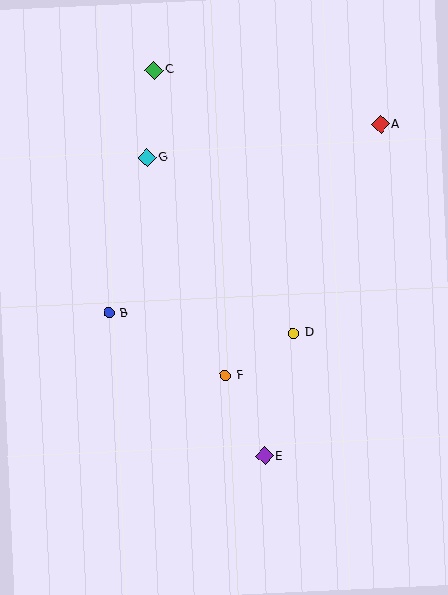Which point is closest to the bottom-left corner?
Point E is closest to the bottom-left corner.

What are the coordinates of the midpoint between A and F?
The midpoint between A and F is at (303, 250).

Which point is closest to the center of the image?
Point F at (225, 376) is closest to the center.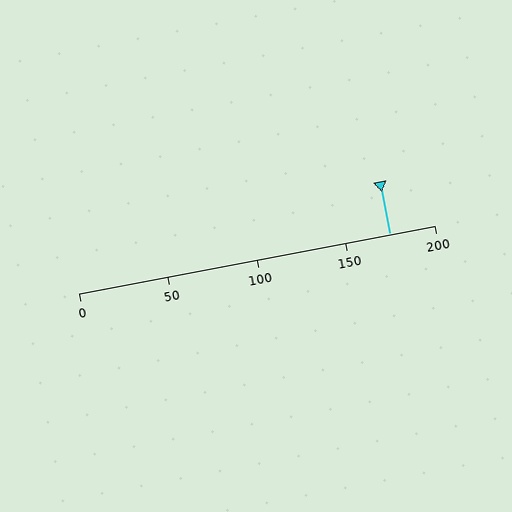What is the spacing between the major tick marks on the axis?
The major ticks are spaced 50 apart.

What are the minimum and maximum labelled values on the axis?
The axis runs from 0 to 200.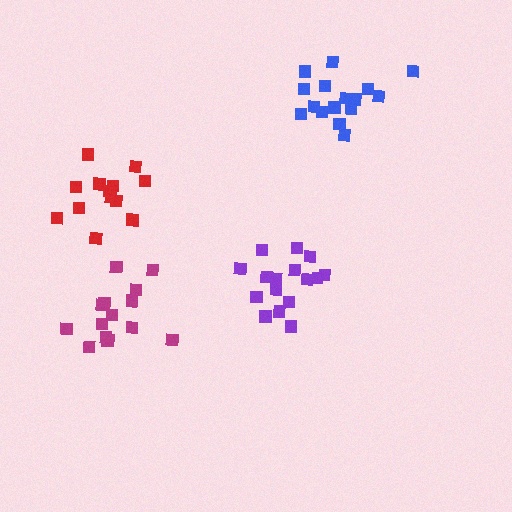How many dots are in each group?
Group 1: 16 dots, Group 2: 14 dots, Group 3: 13 dots, Group 4: 16 dots (59 total).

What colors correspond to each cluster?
The clusters are colored: purple, magenta, red, blue.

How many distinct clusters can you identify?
There are 4 distinct clusters.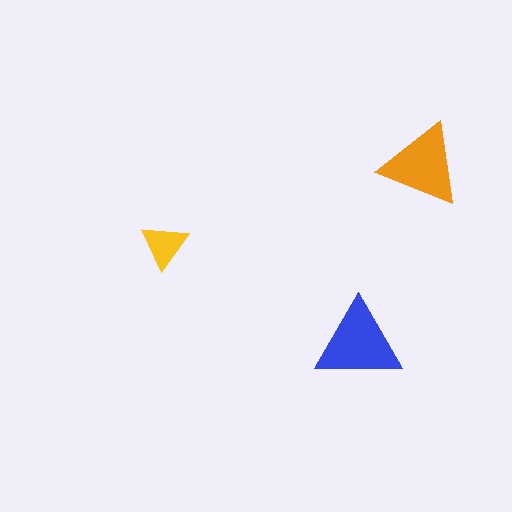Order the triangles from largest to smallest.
the blue one, the orange one, the yellow one.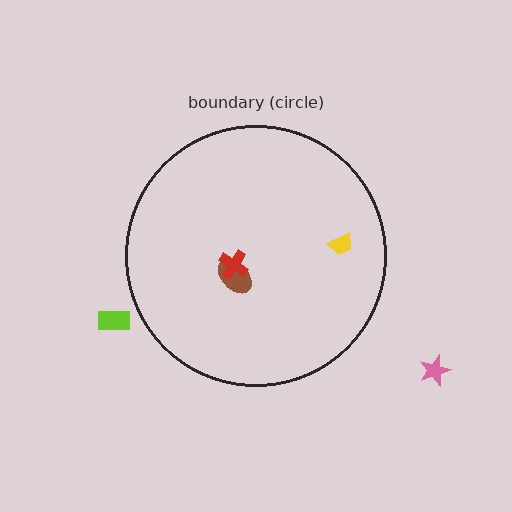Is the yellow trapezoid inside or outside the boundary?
Inside.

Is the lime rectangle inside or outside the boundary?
Outside.